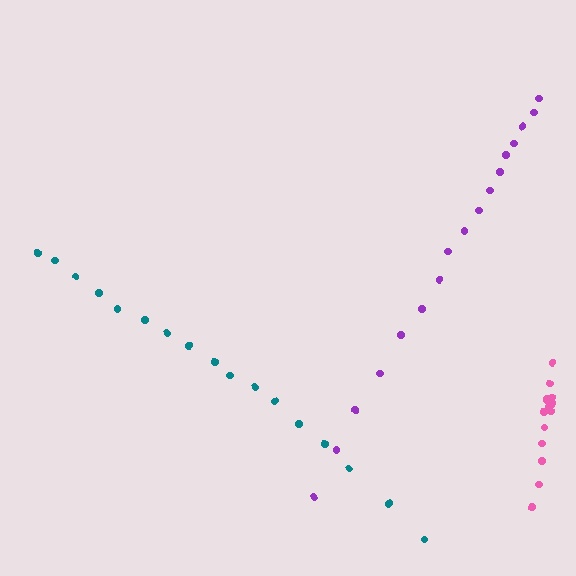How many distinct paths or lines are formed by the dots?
There are 3 distinct paths.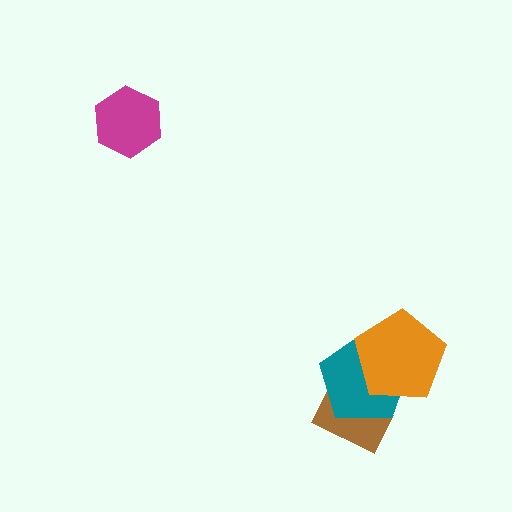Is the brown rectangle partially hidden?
Yes, it is partially covered by another shape.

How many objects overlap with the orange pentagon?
1 object overlaps with the orange pentagon.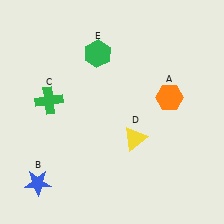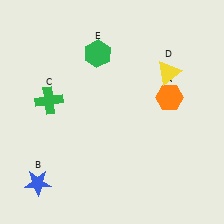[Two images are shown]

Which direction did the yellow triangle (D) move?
The yellow triangle (D) moved up.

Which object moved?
The yellow triangle (D) moved up.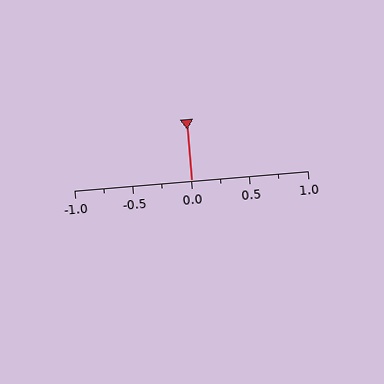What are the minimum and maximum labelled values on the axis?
The axis runs from -1.0 to 1.0.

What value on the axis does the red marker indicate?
The marker indicates approximately 0.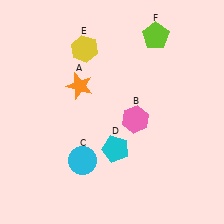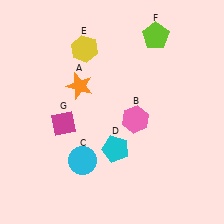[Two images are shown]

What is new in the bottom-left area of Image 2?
A magenta diamond (G) was added in the bottom-left area of Image 2.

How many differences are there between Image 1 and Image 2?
There is 1 difference between the two images.